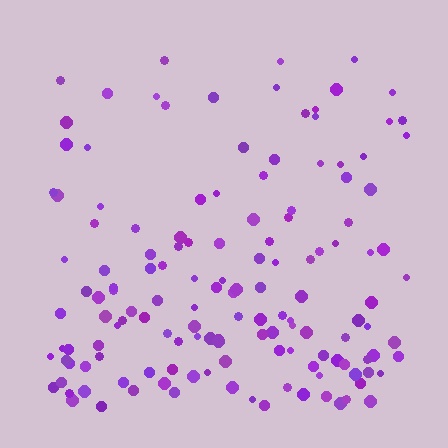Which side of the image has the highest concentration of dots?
The bottom.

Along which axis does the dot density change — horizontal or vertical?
Vertical.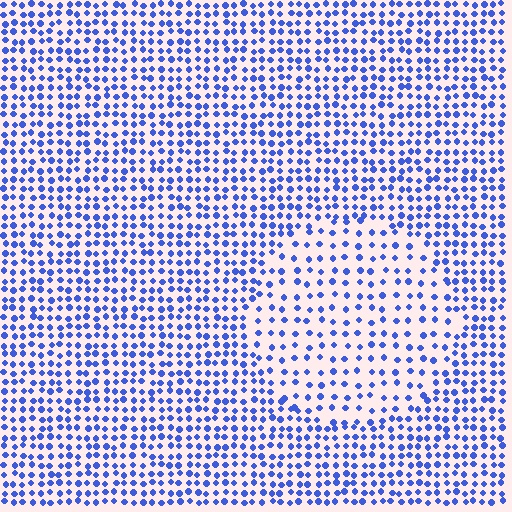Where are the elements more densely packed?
The elements are more densely packed outside the circle boundary.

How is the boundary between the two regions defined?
The boundary is defined by a change in element density (approximately 1.9x ratio). All elements are the same color, size, and shape.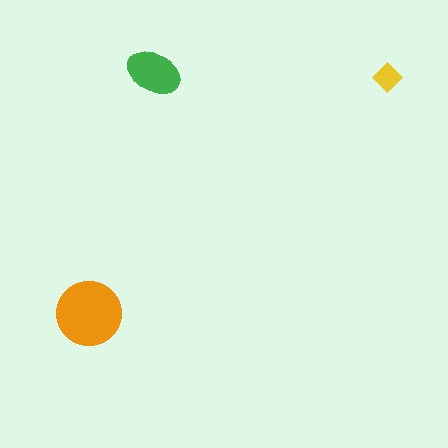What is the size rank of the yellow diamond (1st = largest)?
3rd.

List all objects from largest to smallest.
The orange circle, the green ellipse, the yellow diamond.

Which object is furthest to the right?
The yellow diamond is rightmost.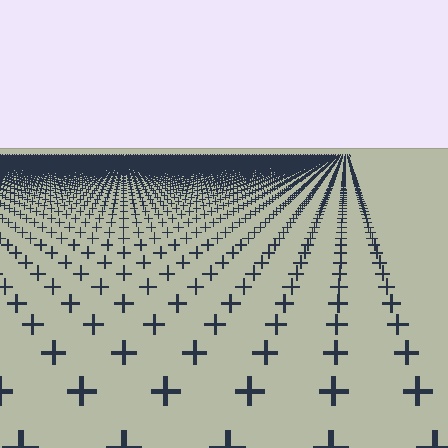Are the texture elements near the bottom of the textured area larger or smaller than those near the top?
Larger. Near the bottom, elements are closer to the viewer and appear at a bigger on-screen size.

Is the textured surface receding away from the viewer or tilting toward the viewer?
The surface is receding away from the viewer. Texture elements get smaller and denser toward the top.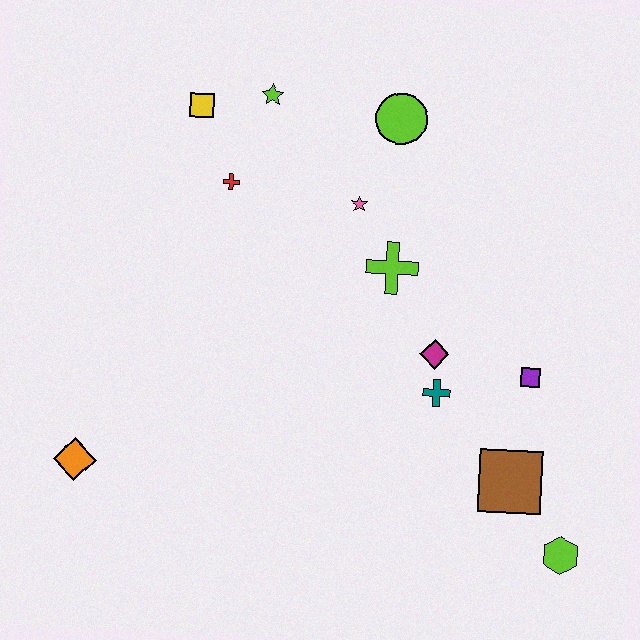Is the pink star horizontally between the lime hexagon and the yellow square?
Yes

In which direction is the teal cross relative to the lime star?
The teal cross is below the lime star.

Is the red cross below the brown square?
No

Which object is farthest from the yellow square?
The lime hexagon is farthest from the yellow square.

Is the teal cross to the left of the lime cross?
No